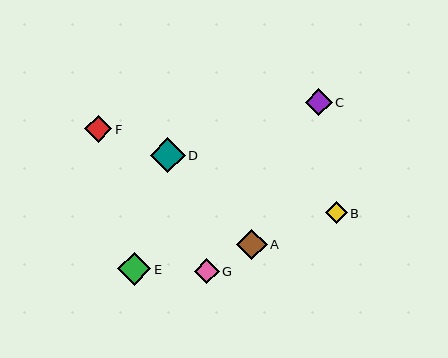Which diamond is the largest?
Diamond D is the largest with a size of approximately 35 pixels.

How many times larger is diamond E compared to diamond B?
Diamond E is approximately 1.5 times the size of diamond B.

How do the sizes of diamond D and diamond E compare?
Diamond D and diamond E are approximately the same size.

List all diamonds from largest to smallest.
From largest to smallest: D, E, A, C, F, G, B.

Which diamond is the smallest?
Diamond B is the smallest with a size of approximately 22 pixels.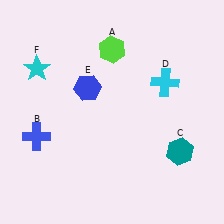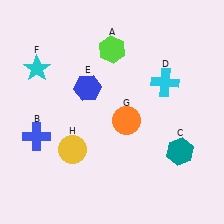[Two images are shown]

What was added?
An orange circle (G), a yellow circle (H) were added in Image 2.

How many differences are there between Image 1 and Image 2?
There are 2 differences between the two images.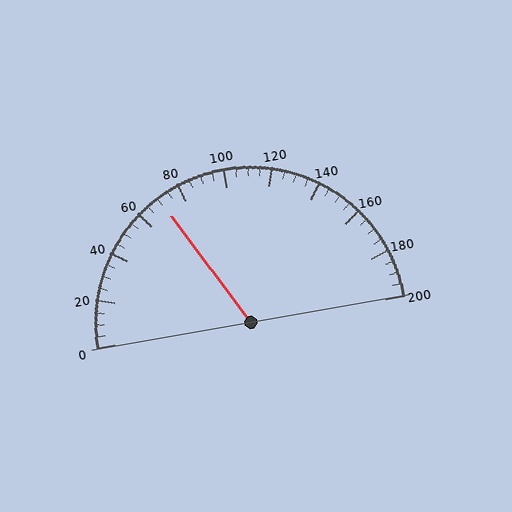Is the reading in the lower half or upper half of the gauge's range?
The reading is in the lower half of the range (0 to 200).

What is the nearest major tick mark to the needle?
The nearest major tick mark is 80.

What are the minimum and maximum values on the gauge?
The gauge ranges from 0 to 200.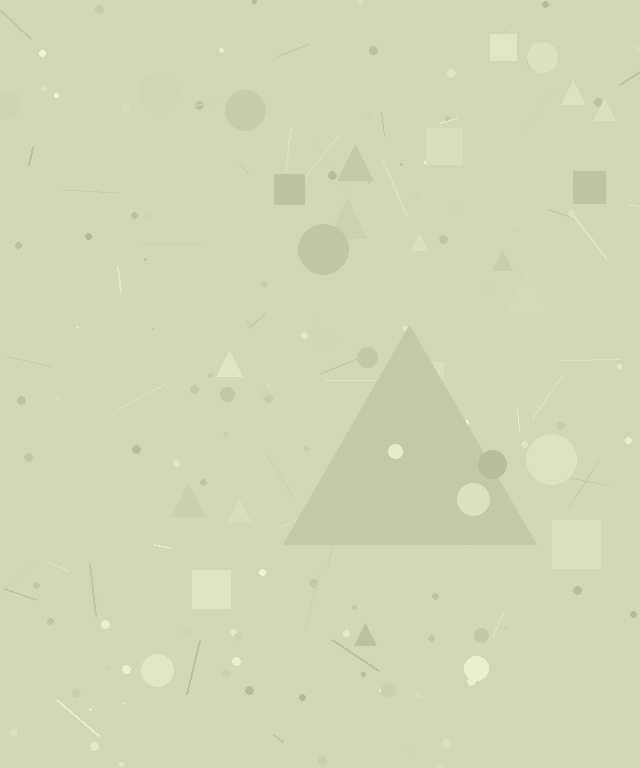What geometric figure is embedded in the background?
A triangle is embedded in the background.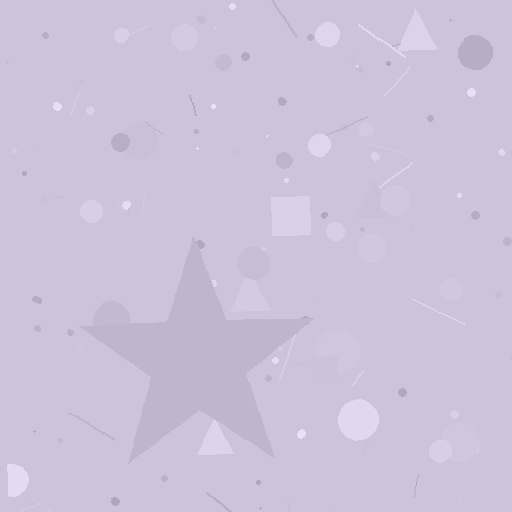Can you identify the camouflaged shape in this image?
The camouflaged shape is a star.